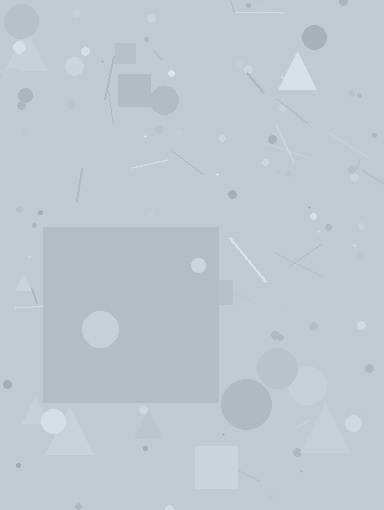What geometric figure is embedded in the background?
A square is embedded in the background.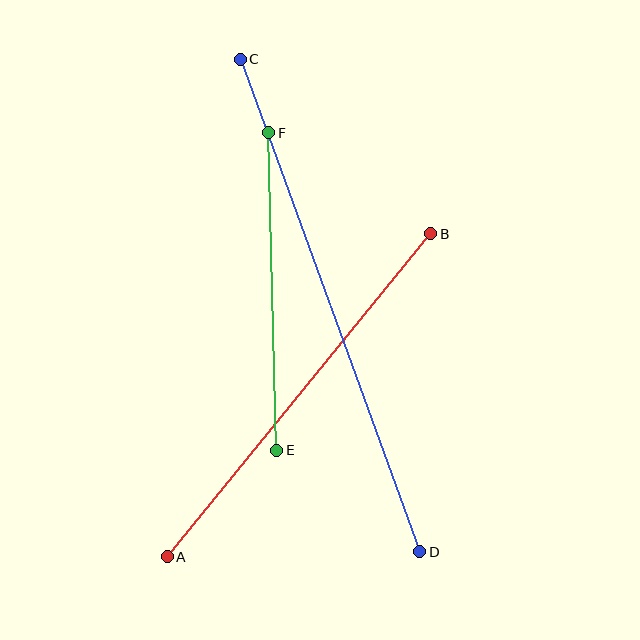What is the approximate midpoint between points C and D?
The midpoint is at approximately (330, 305) pixels.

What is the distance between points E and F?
The distance is approximately 317 pixels.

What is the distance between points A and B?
The distance is approximately 416 pixels.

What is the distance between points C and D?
The distance is approximately 524 pixels.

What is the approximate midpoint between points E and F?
The midpoint is at approximately (273, 291) pixels.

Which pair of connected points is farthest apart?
Points C and D are farthest apart.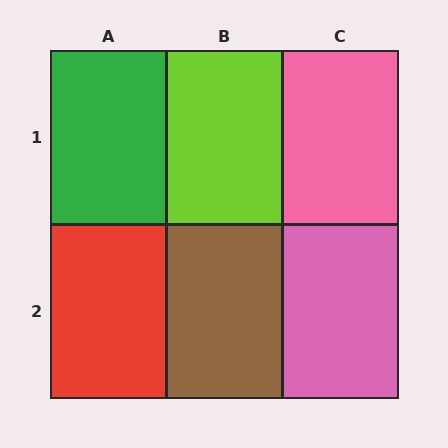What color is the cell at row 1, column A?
Green.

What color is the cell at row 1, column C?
Pink.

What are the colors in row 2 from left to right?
Red, brown, pink.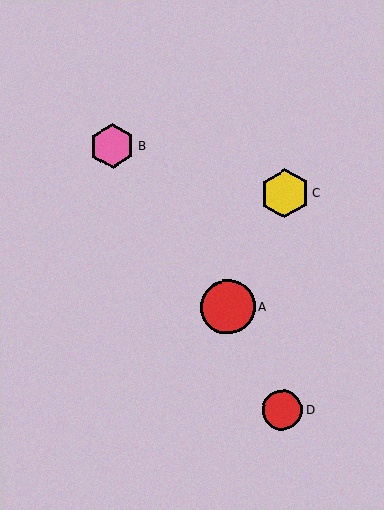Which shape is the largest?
The red circle (labeled A) is the largest.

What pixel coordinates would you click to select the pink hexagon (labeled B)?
Click at (112, 146) to select the pink hexagon B.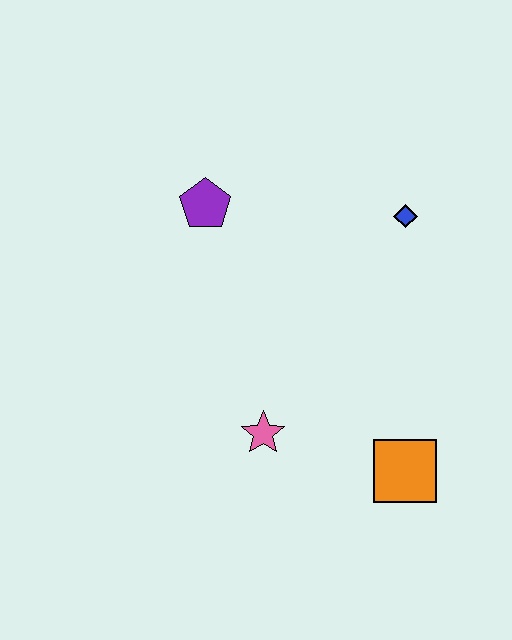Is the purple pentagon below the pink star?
No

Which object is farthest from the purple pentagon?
The orange square is farthest from the purple pentagon.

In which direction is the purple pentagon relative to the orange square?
The purple pentagon is above the orange square.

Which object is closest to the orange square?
The pink star is closest to the orange square.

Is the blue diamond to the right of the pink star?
Yes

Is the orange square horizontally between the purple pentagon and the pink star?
No